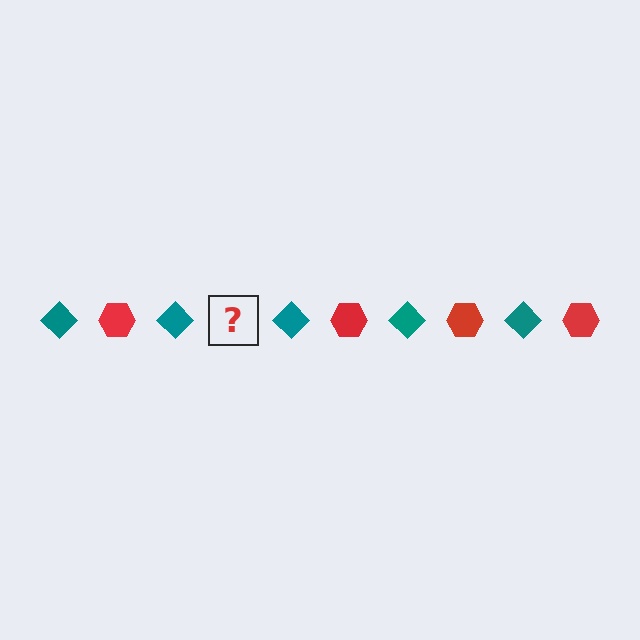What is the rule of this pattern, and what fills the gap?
The rule is that the pattern alternates between teal diamond and red hexagon. The gap should be filled with a red hexagon.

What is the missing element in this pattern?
The missing element is a red hexagon.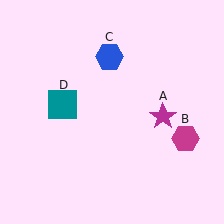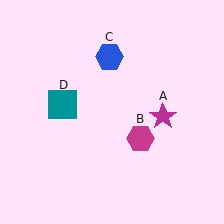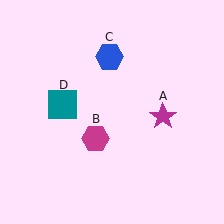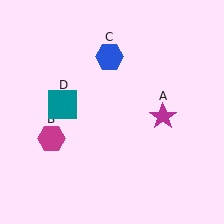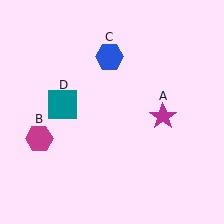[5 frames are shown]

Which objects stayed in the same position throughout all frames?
Magenta star (object A) and blue hexagon (object C) and teal square (object D) remained stationary.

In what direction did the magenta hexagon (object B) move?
The magenta hexagon (object B) moved left.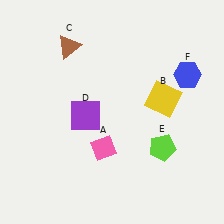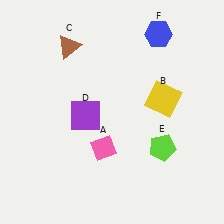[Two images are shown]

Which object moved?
The blue hexagon (F) moved up.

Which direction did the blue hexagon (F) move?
The blue hexagon (F) moved up.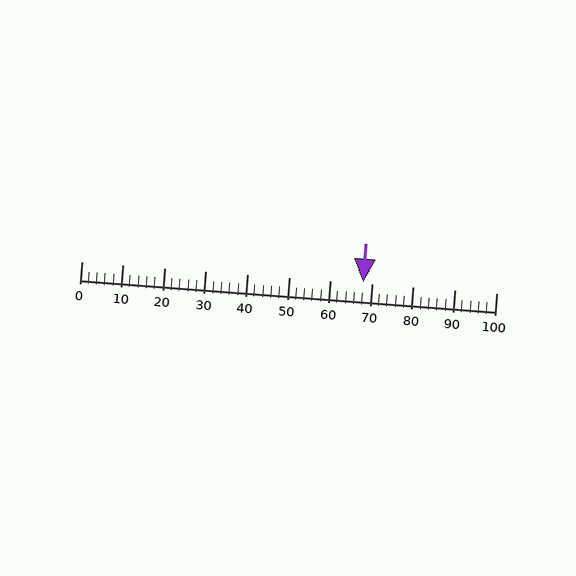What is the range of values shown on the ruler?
The ruler shows values from 0 to 100.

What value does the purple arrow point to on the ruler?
The purple arrow points to approximately 68.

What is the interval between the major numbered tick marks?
The major tick marks are spaced 10 units apart.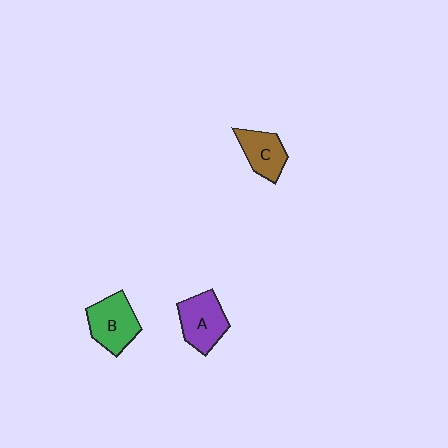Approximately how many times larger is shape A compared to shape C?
Approximately 1.3 times.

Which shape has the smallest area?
Shape C (brown).